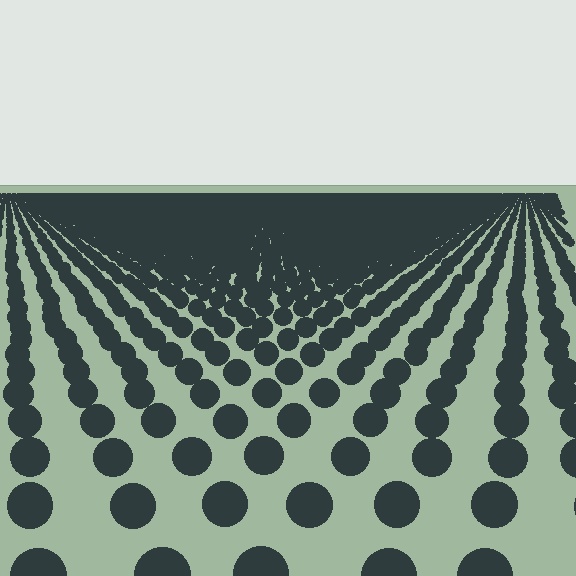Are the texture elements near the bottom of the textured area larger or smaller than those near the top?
Larger. Near the bottom, elements are closer to the viewer and appear at a bigger on-screen size.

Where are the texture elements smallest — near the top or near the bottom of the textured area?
Near the top.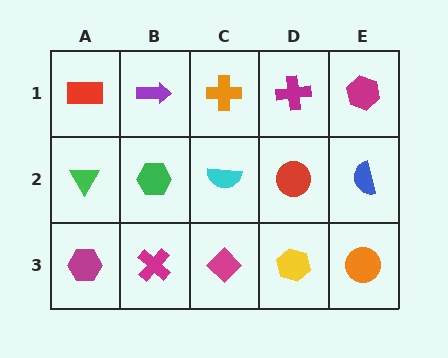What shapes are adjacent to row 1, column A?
A green triangle (row 2, column A), a purple arrow (row 1, column B).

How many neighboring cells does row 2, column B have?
4.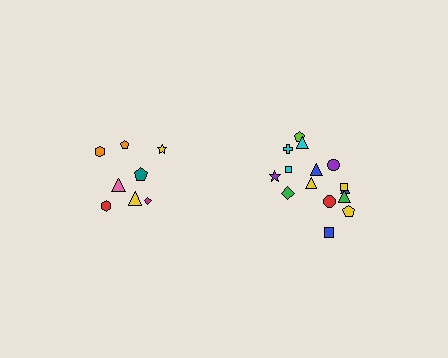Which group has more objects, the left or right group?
The right group.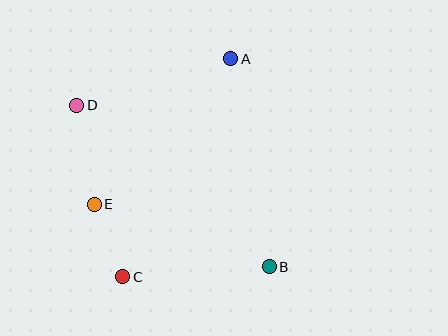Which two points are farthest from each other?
Points B and D are farthest from each other.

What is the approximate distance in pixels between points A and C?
The distance between A and C is approximately 244 pixels.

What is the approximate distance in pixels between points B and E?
The distance between B and E is approximately 186 pixels.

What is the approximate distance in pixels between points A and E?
The distance between A and E is approximately 200 pixels.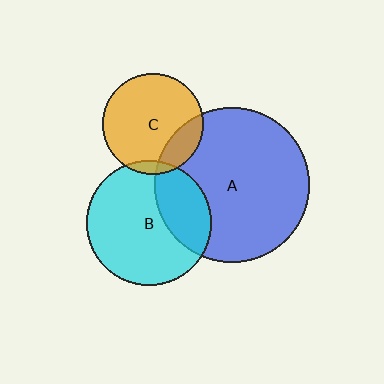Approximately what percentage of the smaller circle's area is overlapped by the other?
Approximately 5%.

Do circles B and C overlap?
Yes.